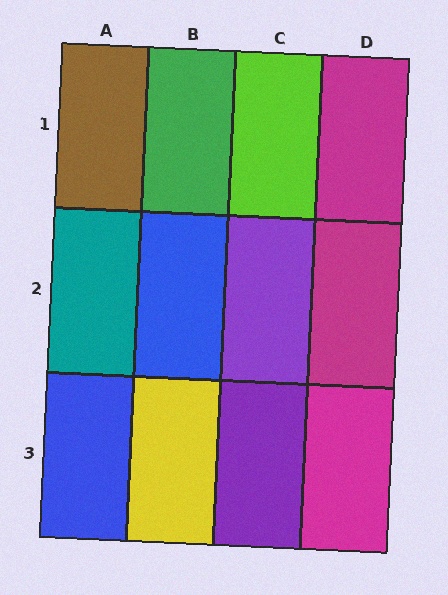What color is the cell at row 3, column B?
Yellow.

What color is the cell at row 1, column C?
Lime.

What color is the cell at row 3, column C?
Purple.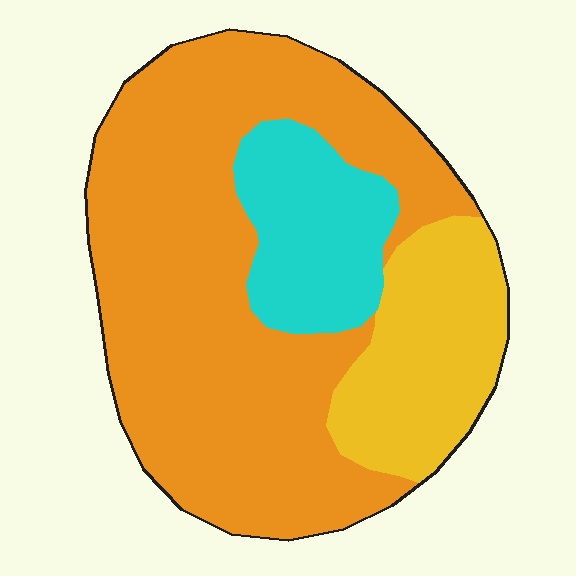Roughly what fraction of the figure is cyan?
Cyan covers 16% of the figure.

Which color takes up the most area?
Orange, at roughly 65%.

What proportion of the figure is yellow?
Yellow takes up about one fifth (1/5) of the figure.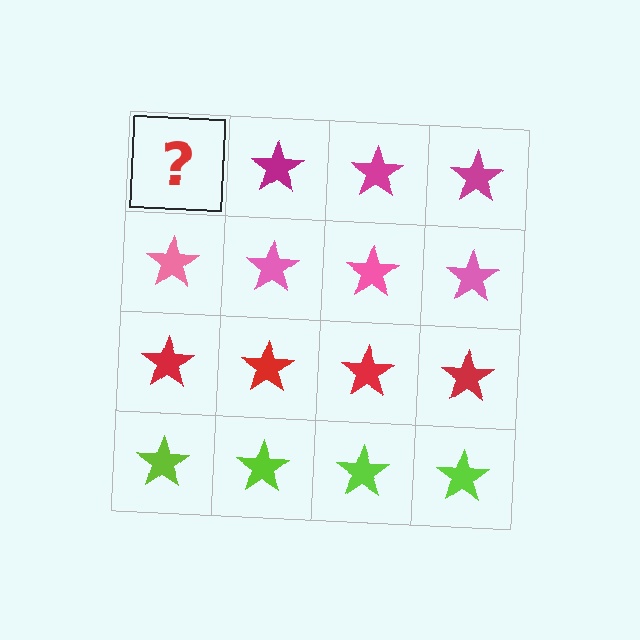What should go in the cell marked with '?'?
The missing cell should contain a magenta star.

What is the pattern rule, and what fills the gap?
The rule is that each row has a consistent color. The gap should be filled with a magenta star.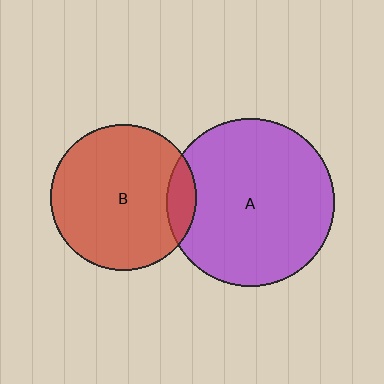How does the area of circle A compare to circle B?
Approximately 1.3 times.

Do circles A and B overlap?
Yes.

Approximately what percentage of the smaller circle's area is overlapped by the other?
Approximately 10%.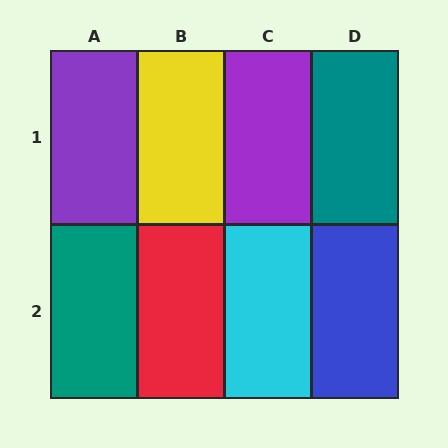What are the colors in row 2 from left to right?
Teal, red, cyan, blue.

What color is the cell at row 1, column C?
Purple.